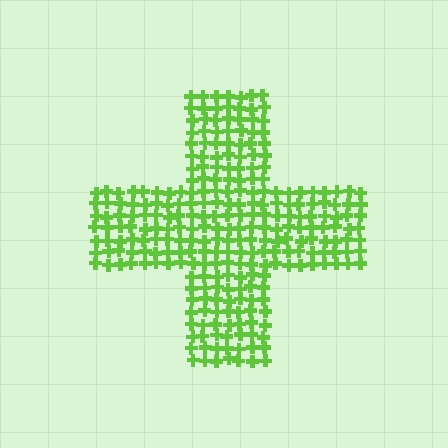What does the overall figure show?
The overall figure shows a cross.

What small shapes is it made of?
It is made of small crosses.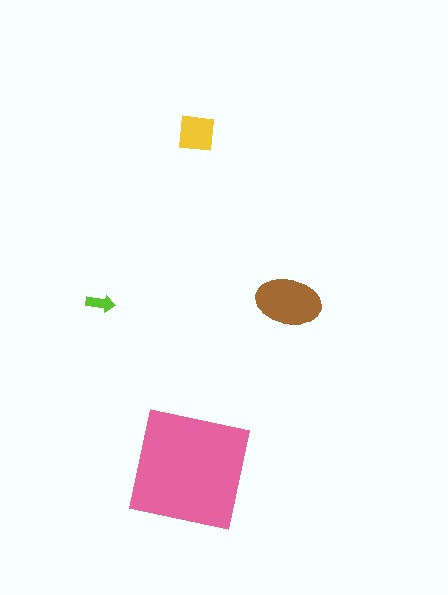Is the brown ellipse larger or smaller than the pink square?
Smaller.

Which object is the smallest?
The lime arrow.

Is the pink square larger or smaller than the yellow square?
Larger.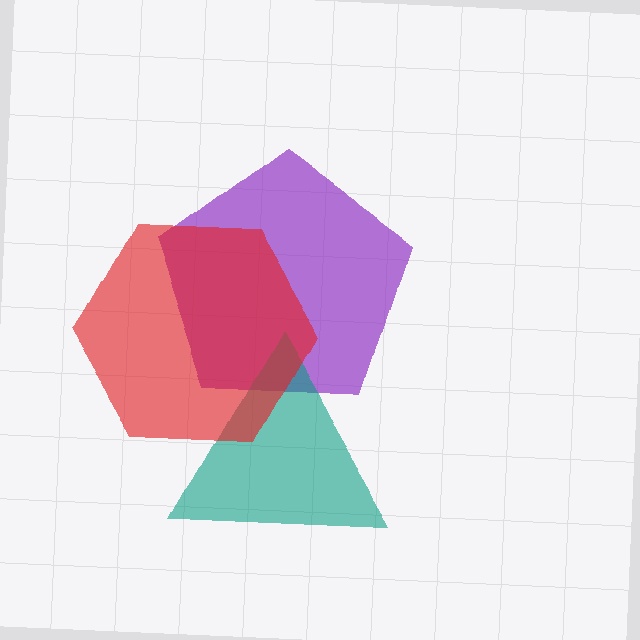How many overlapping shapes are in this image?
There are 3 overlapping shapes in the image.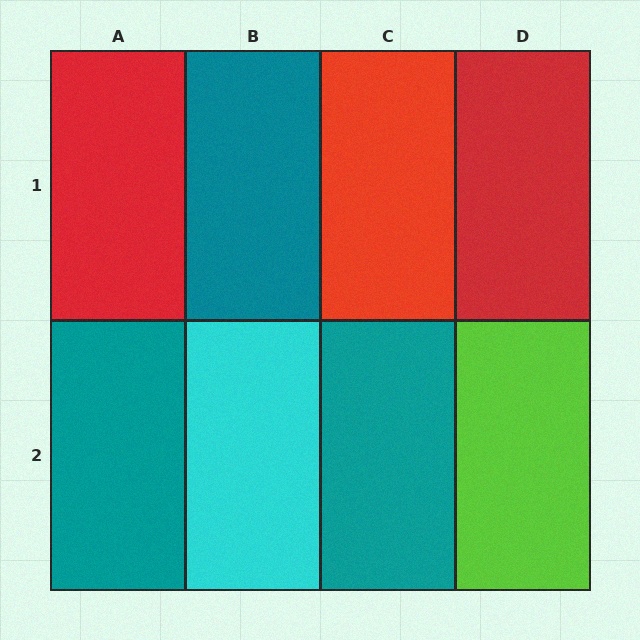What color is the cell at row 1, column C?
Red.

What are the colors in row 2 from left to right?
Teal, cyan, teal, lime.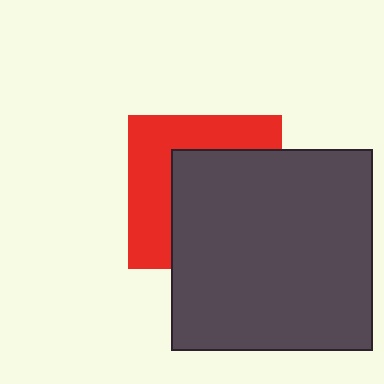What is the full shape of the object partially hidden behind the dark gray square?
The partially hidden object is a red square.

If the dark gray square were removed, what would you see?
You would see the complete red square.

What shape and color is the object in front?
The object in front is a dark gray square.